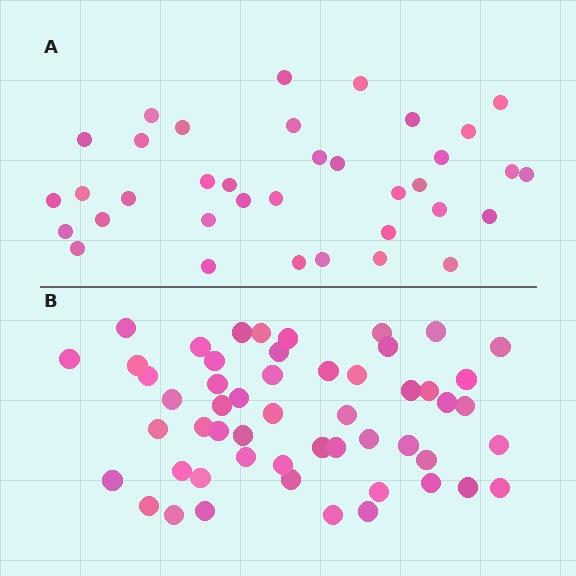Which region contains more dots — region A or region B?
Region B (the bottom region) has more dots.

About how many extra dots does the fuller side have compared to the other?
Region B has approximately 15 more dots than region A.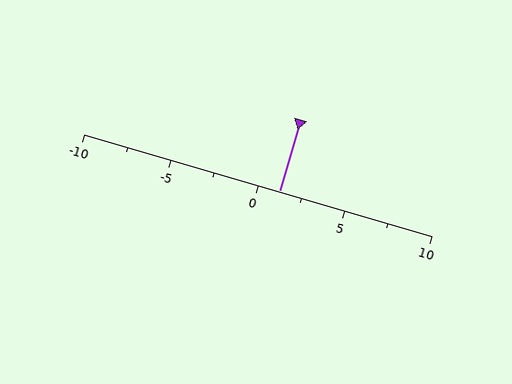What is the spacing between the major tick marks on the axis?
The major ticks are spaced 5 apart.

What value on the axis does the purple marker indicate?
The marker indicates approximately 1.2.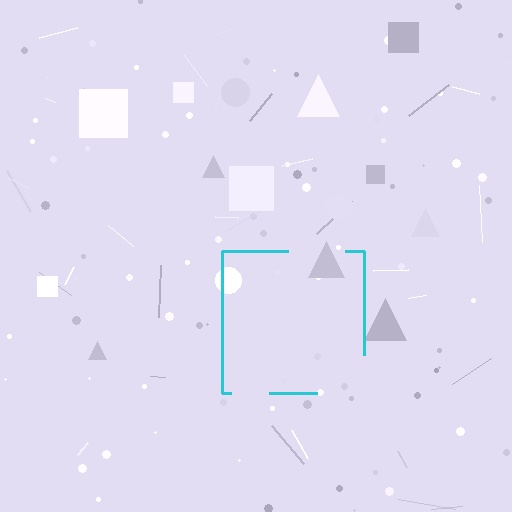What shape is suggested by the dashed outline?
The dashed outline suggests a square.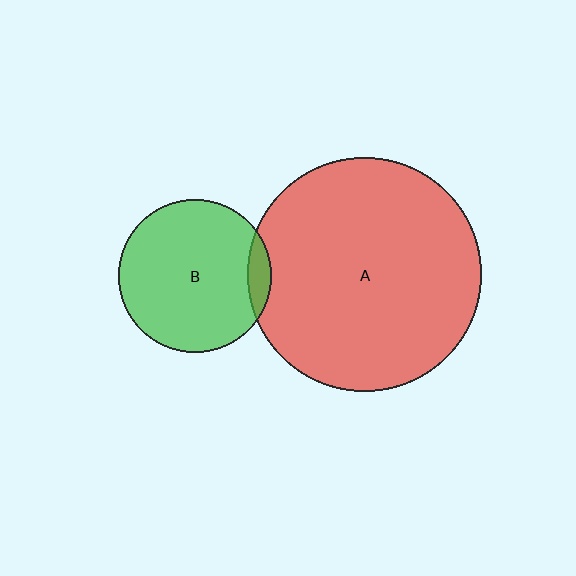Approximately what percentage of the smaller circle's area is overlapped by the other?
Approximately 10%.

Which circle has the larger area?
Circle A (red).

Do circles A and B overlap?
Yes.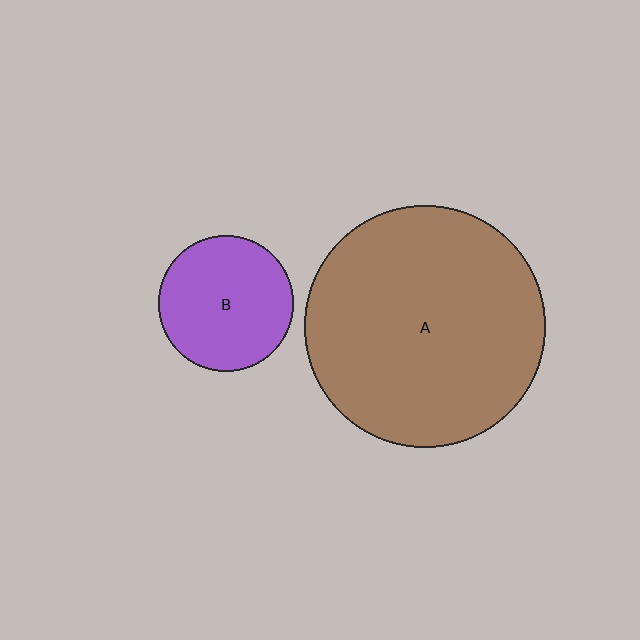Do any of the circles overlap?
No, none of the circles overlap.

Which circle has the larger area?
Circle A (brown).